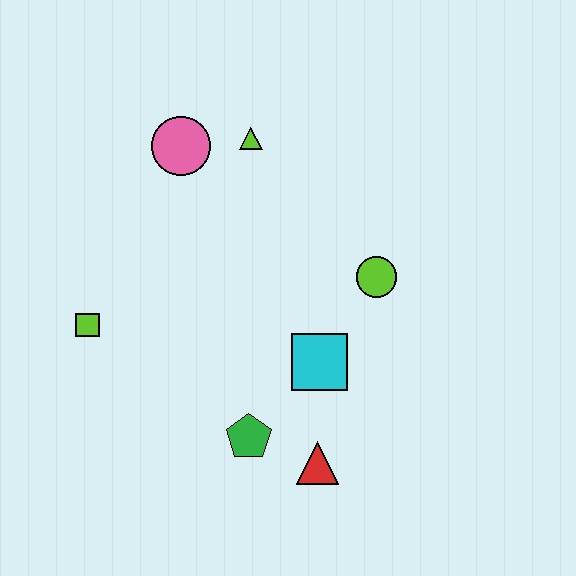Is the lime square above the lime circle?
No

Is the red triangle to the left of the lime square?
No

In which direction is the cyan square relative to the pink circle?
The cyan square is below the pink circle.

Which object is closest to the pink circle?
The lime triangle is closest to the pink circle.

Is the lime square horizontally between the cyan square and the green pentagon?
No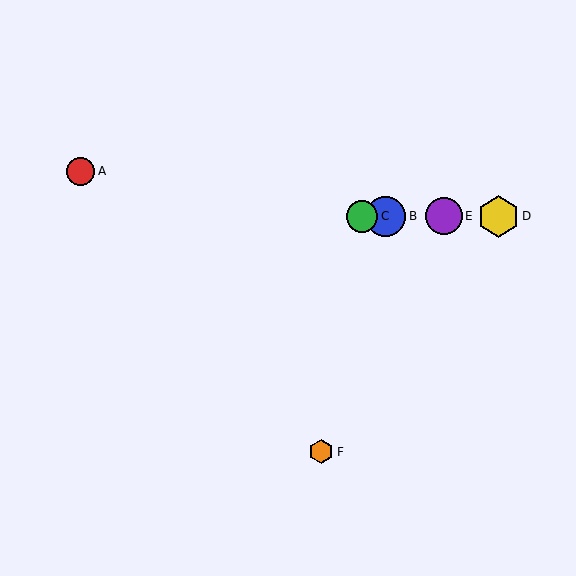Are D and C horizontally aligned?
Yes, both are at y≈216.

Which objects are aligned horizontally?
Objects B, C, D, E are aligned horizontally.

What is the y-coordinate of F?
Object F is at y≈452.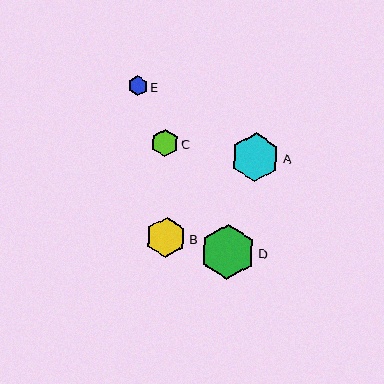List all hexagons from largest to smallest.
From largest to smallest: D, A, B, C, E.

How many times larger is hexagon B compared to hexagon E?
Hexagon B is approximately 2.1 times the size of hexagon E.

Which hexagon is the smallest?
Hexagon E is the smallest with a size of approximately 19 pixels.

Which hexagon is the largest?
Hexagon D is the largest with a size of approximately 55 pixels.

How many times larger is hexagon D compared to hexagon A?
Hexagon D is approximately 1.1 times the size of hexagon A.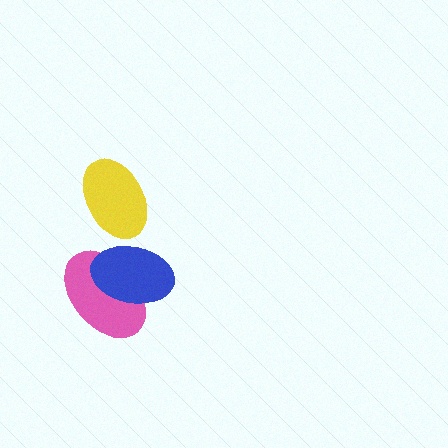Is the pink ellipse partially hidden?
Yes, it is partially covered by another shape.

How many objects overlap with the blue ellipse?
1 object overlaps with the blue ellipse.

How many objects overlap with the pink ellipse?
1 object overlaps with the pink ellipse.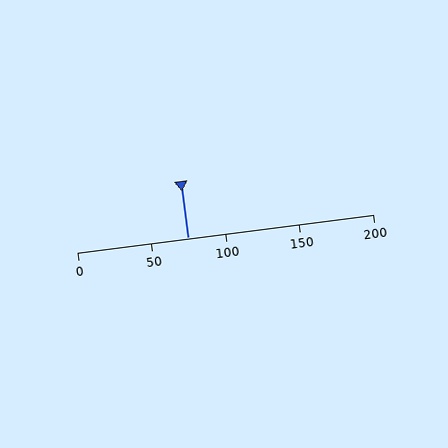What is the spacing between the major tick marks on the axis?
The major ticks are spaced 50 apart.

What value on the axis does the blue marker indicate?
The marker indicates approximately 75.